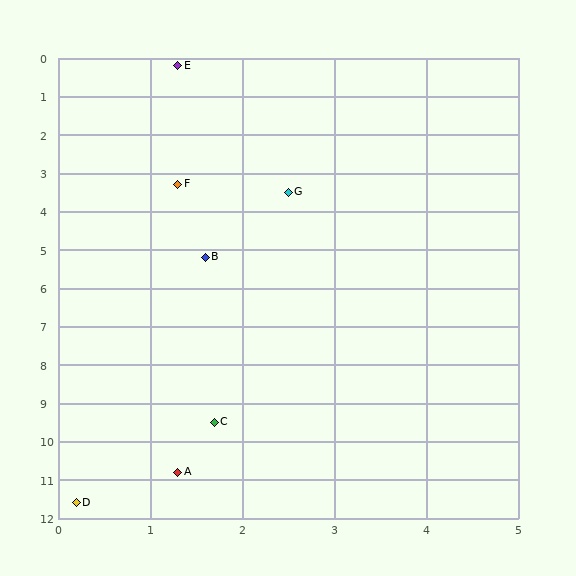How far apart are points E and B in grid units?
Points E and B are about 5.0 grid units apart.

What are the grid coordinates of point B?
Point B is at approximately (1.6, 5.2).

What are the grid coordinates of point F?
Point F is at approximately (1.3, 3.3).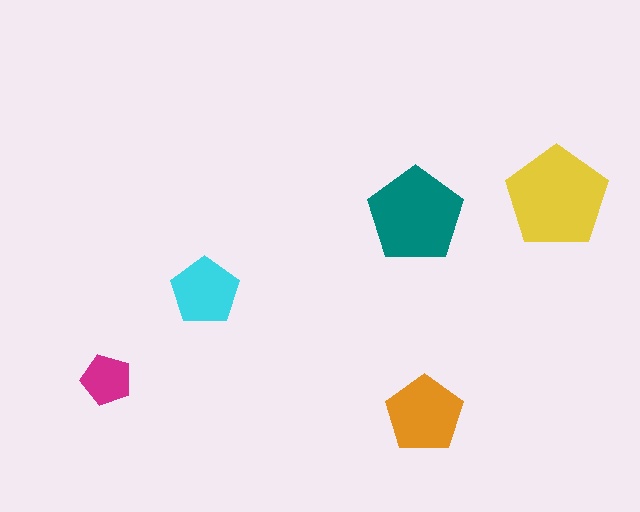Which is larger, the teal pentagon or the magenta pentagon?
The teal one.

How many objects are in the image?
There are 5 objects in the image.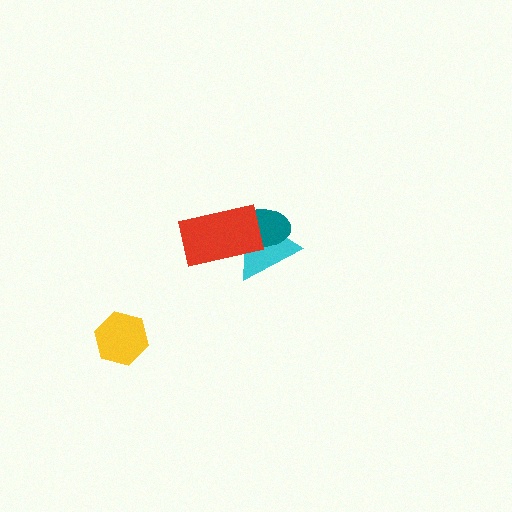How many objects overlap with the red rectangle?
2 objects overlap with the red rectangle.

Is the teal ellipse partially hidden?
Yes, it is partially covered by another shape.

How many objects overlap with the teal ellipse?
2 objects overlap with the teal ellipse.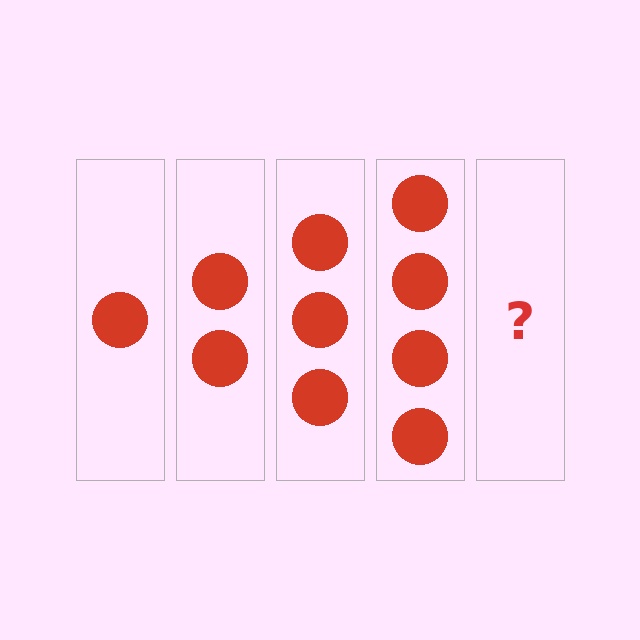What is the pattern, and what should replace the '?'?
The pattern is that each step adds one more circle. The '?' should be 5 circles.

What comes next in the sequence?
The next element should be 5 circles.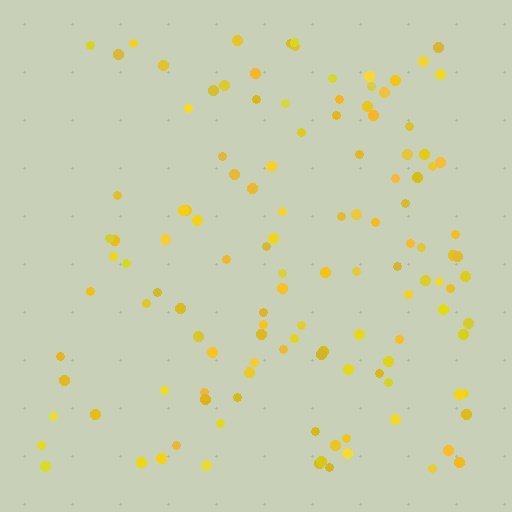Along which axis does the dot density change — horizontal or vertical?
Horizontal.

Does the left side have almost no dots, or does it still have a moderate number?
Still a moderate number, just noticeably fewer than the right.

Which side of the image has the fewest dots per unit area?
The left.